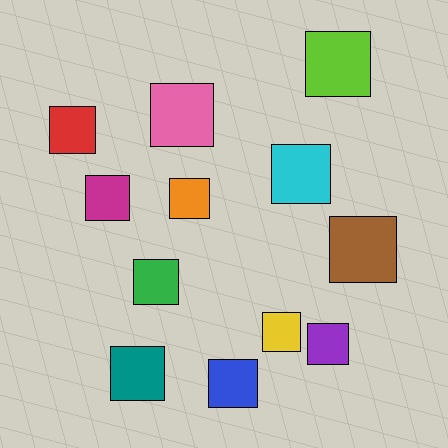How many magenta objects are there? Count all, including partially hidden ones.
There is 1 magenta object.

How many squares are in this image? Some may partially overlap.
There are 12 squares.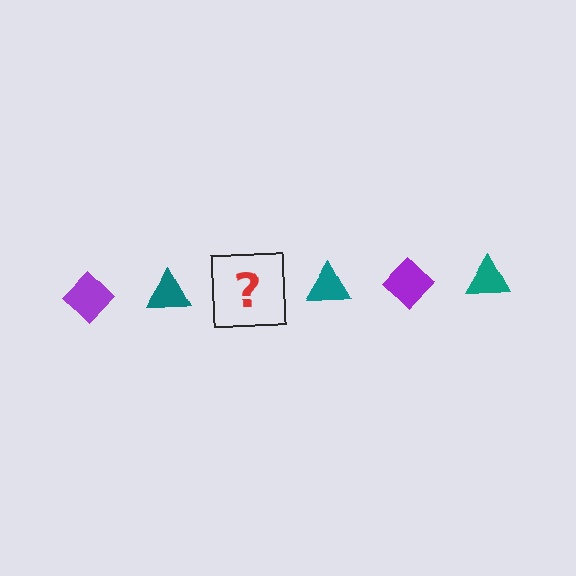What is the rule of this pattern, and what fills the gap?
The rule is that the pattern alternates between purple diamond and teal triangle. The gap should be filled with a purple diamond.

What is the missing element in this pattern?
The missing element is a purple diamond.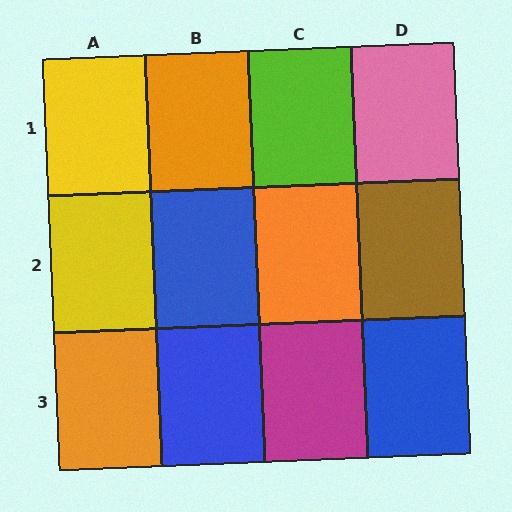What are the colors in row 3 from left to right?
Orange, blue, magenta, blue.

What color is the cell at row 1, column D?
Pink.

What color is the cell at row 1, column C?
Lime.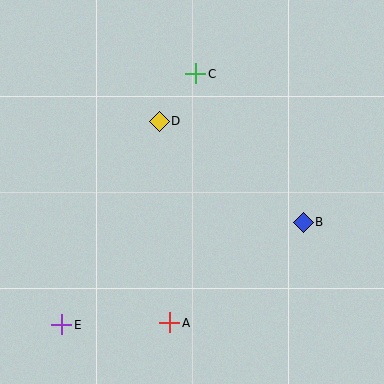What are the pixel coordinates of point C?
Point C is at (196, 74).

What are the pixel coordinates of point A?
Point A is at (170, 323).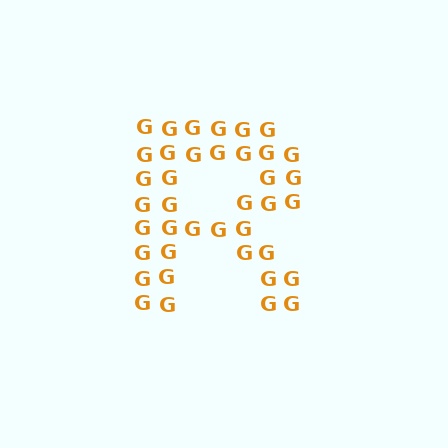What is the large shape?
The large shape is the letter R.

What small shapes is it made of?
It is made of small letter G's.